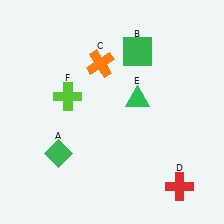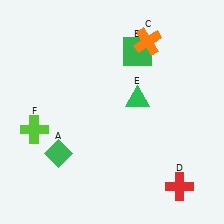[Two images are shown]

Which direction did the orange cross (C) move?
The orange cross (C) moved right.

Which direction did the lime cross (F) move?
The lime cross (F) moved left.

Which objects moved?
The objects that moved are: the orange cross (C), the lime cross (F).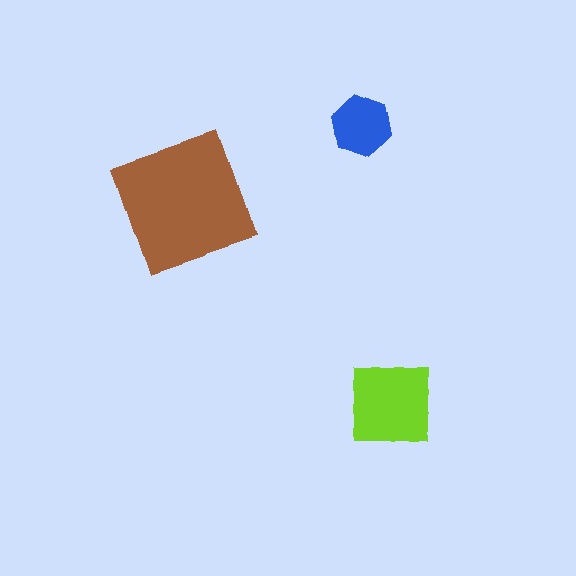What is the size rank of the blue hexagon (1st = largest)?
3rd.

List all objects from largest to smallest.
The brown square, the lime square, the blue hexagon.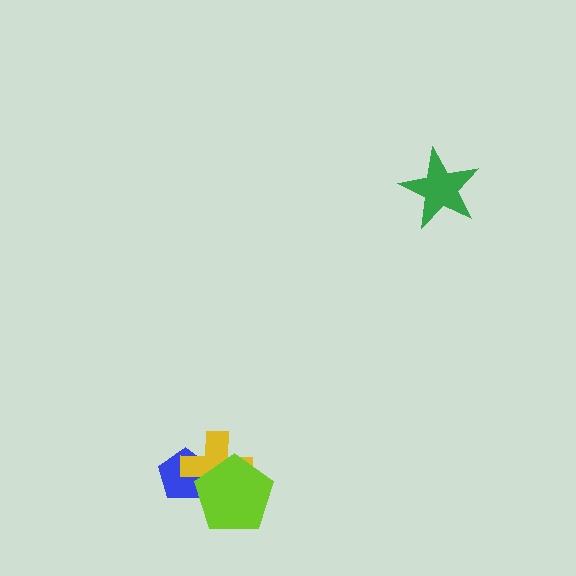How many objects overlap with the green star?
0 objects overlap with the green star.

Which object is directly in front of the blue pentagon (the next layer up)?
The yellow cross is directly in front of the blue pentagon.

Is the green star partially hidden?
No, no other shape covers it.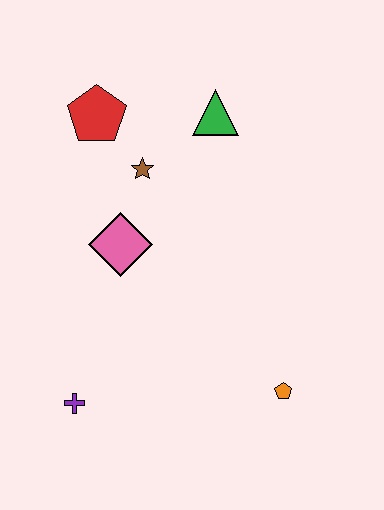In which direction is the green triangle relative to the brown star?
The green triangle is to the right of the brown star.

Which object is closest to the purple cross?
The pink diamond is closest to the purple cross.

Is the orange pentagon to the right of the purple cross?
Yes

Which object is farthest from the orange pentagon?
The red pentagon is farthest from the orange pentagon.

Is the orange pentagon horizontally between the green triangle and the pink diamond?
No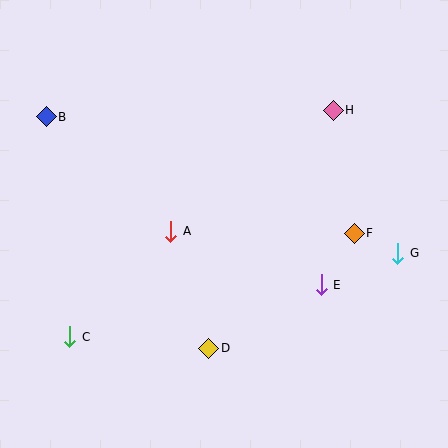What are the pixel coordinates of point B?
Point B is at (46, 117).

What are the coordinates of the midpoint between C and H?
The midpoint between C and H is at (202, 223).